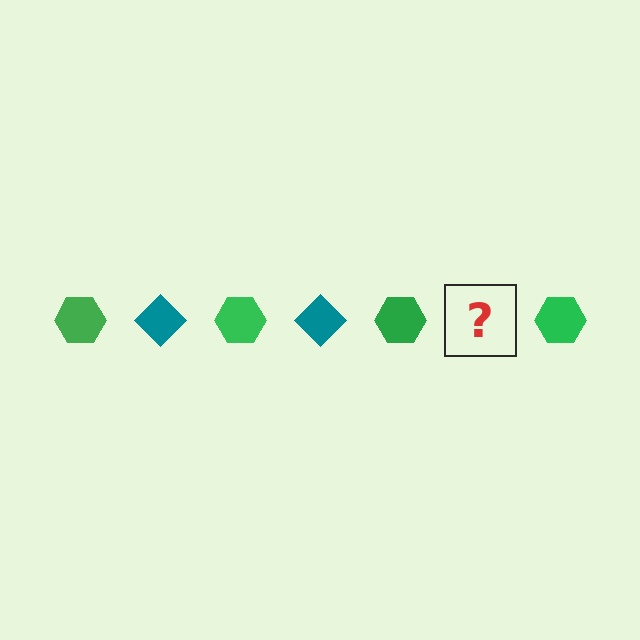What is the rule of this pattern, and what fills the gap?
The rule is that the pattern alternates between green hexagon and teal diamond. The gap should be filled with a teal diamond.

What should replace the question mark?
The question mark should be replaced with a teal diamond.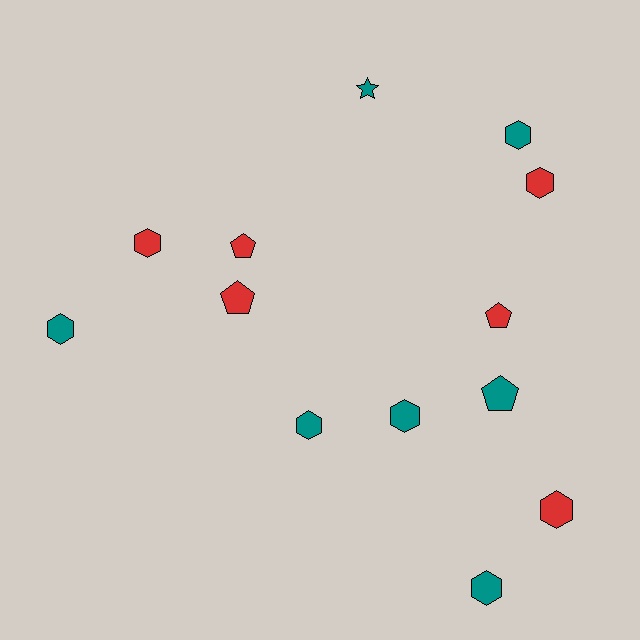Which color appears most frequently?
Teal, with 7 objects.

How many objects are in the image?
There are 13 objects.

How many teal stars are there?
There is 1 teal star.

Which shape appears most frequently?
Hexagon, with 8 objects.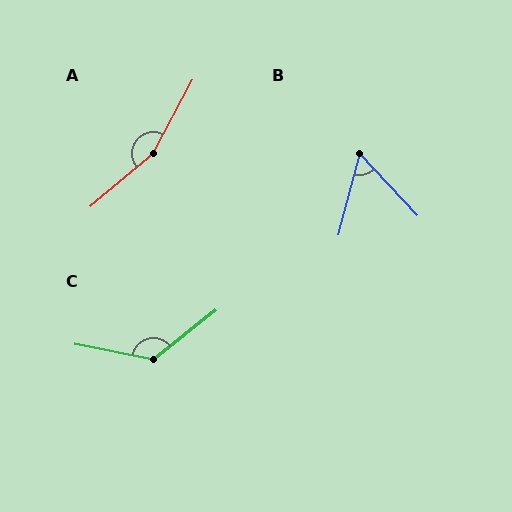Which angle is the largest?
A, at approximately 158 degrees.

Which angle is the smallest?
B, at approximately 57 degrees.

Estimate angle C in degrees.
Approximately 130 degrees.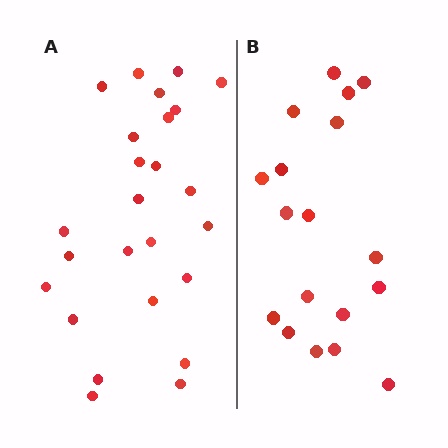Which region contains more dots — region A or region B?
Region A (the left region) has more dots.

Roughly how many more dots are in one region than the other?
Region A has roughly 8 or so more dots than region B.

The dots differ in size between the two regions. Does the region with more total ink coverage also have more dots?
No. Region B has more total ink coverage because its dots are larger, but region A actually contains more individual dots. Total area can be misleading — the number of items is what matters here.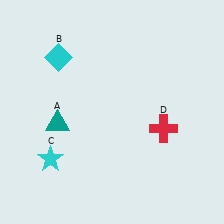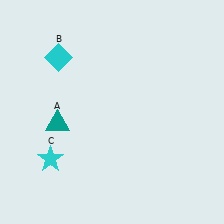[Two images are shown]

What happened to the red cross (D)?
The red cross (D) was removed in Image 2. It was in the bottom-right area of Image 1.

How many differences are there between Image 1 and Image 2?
There is 1 difference between the two images.